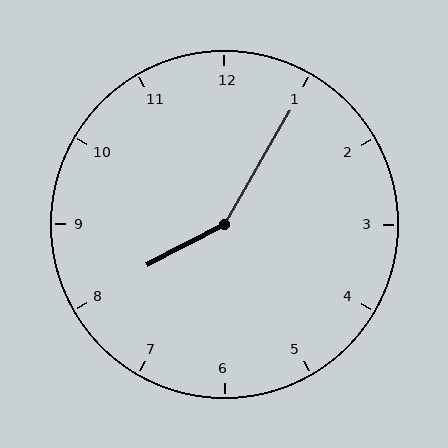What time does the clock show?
8:05.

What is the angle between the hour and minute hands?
Approximately 148 degrees.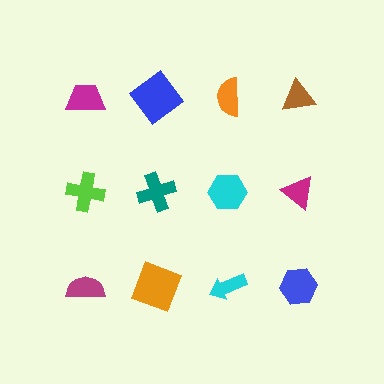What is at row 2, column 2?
A teal cross.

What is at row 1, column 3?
An orange semicircle.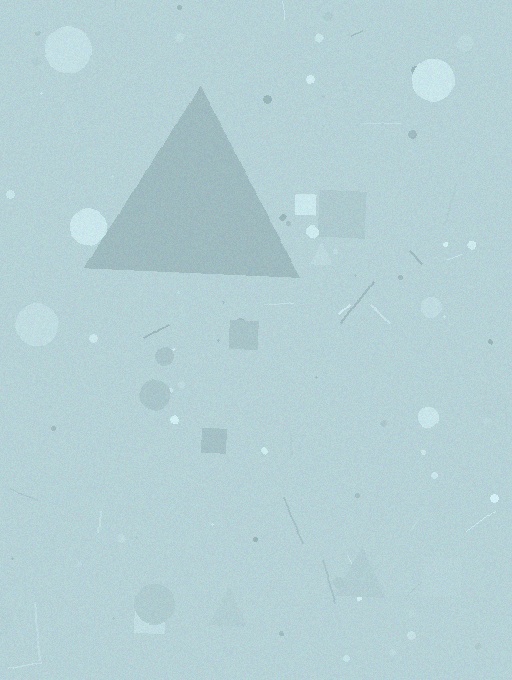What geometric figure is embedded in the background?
A triangle is embedded in the background.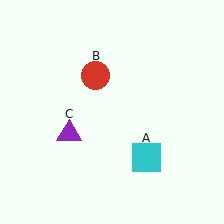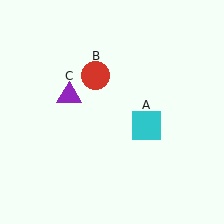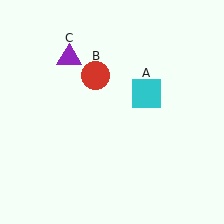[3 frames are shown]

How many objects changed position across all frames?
2 objects changed position: cyan square (object A), purple triangle (object C).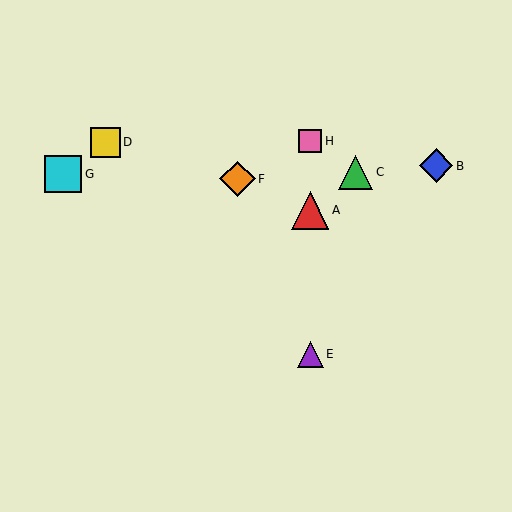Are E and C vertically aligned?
No, E is at x≈310 and C is at x≈356.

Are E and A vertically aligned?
Yes, both are at x≈310.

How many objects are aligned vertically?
3 objects (A, E, H) are aligned vertically.